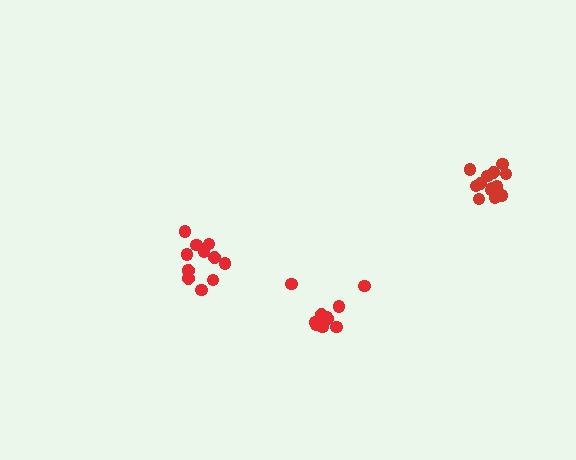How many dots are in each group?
Group 1: 12 dots, Group 2: 12 dots, Group 3: 14 dots (38 total).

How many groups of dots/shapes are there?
There are 3 groups.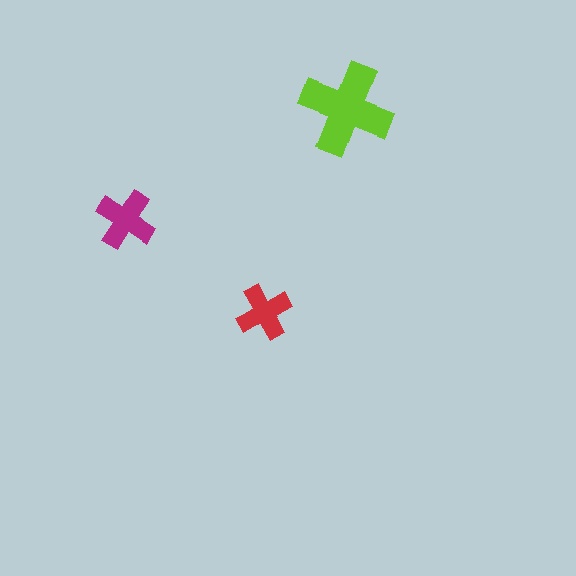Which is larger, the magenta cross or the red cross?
The magenta one.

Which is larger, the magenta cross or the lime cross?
The lime one.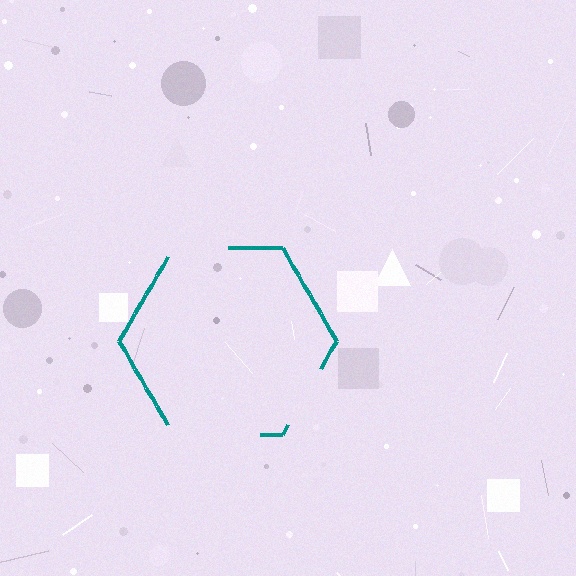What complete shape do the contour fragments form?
The contour fragments form a hexagon.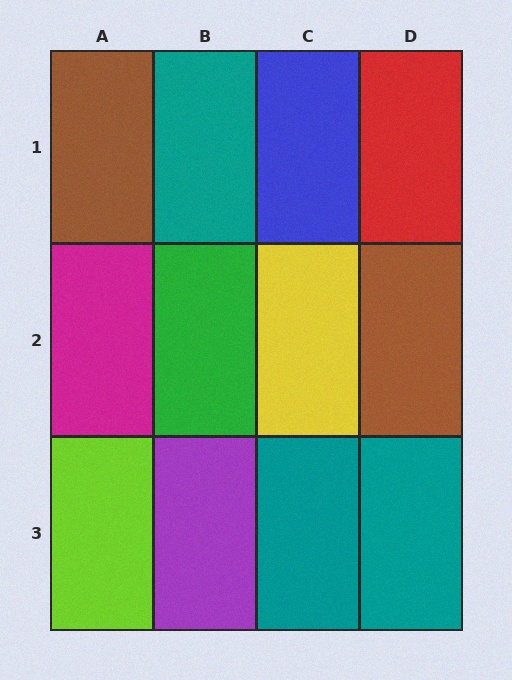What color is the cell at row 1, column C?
Blue.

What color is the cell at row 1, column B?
Teal.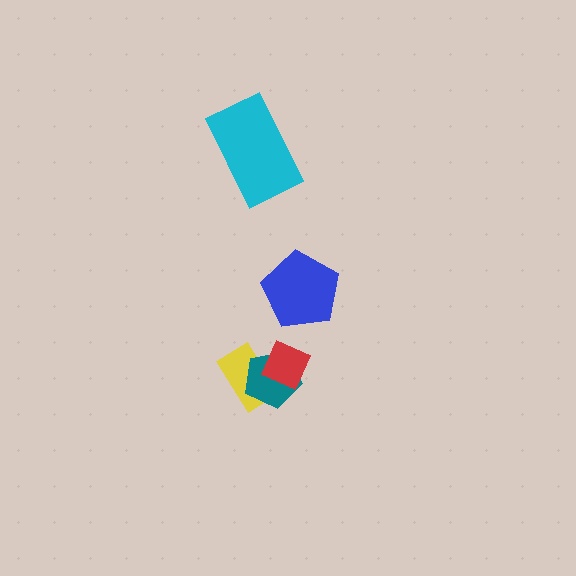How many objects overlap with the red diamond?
2 objects overlap with the red diamond.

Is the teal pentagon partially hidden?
Yes, it is partially covered by another shape.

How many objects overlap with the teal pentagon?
2 objects overlap with the teal pentagon.